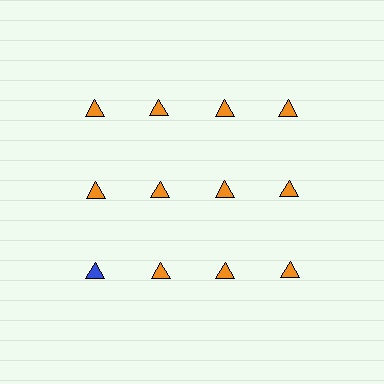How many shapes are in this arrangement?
There are 12 shapes arranged in a grid pattern.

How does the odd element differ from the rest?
It has a different color: blue instead of orange.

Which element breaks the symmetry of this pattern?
The blue triangle in the third row, leftmost column breaks the symmetry. All other shapes are orange triangles.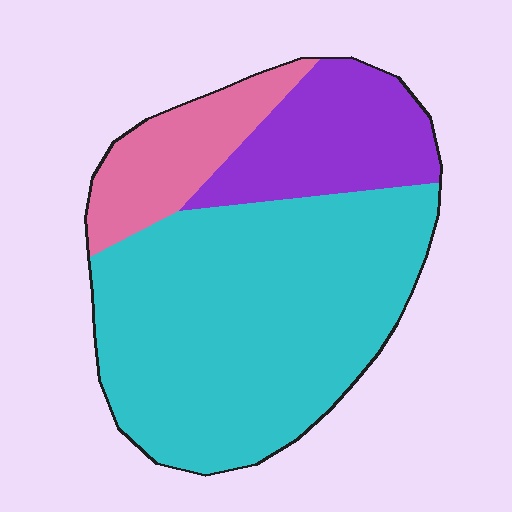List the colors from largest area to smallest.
From largest to smallest: cyan, purple, pink.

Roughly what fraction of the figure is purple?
Purple takes up about one fifth (1/5) of the figure.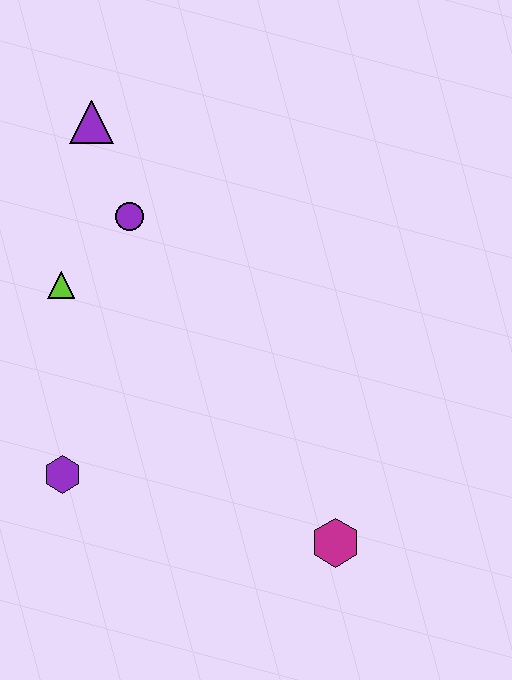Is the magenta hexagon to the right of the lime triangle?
Yes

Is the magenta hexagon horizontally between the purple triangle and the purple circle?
No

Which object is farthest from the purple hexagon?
The purple triangle is farthest from the purple hexagon.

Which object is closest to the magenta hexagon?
The purple hexagon is closest to the magenta hexagon.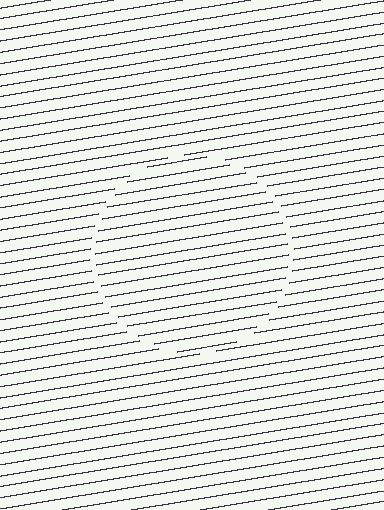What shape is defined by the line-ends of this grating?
An illusory circle. The interior of the shape contains the same grating, shifted by half a period — the contour is defined by the phase discontinuity where line-ends from the inner and outer gratings abut.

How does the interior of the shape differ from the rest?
The interior of the shape contains the same grating, shifted by half a period — the contour is defined by the phase discontinuity where line-ends from the inner and outer gratings abut.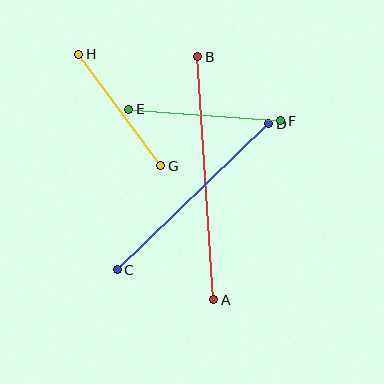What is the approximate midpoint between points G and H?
The midpoint is at approximately (120, 110) pixels.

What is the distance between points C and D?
The distance is approximately 211 pixels.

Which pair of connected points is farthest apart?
Points A and B are farthest apart.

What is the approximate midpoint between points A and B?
The midpoint is at approximately (206, 178) pixels.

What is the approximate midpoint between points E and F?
The midpoint is at approximately (205, 115) pixels.